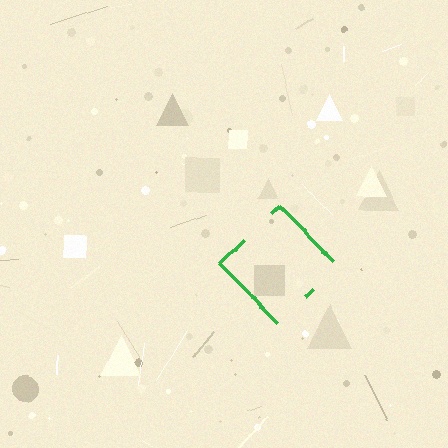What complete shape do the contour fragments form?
The contour fragments form a diamond.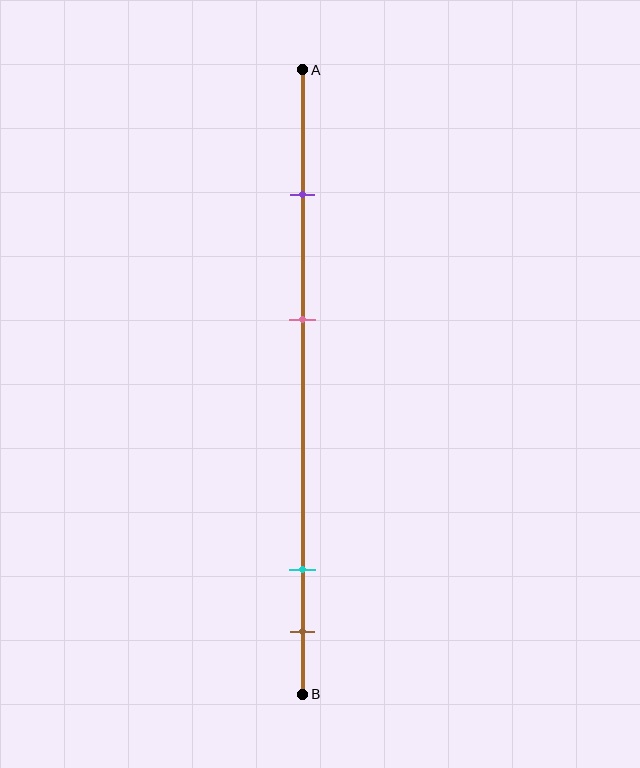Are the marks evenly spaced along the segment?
No, the marks are not evenly spaced.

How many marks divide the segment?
There are 4 marks dividing the segment.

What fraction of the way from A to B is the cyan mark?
The cyan mark is approximately 80% (0.8) of the way from A to B.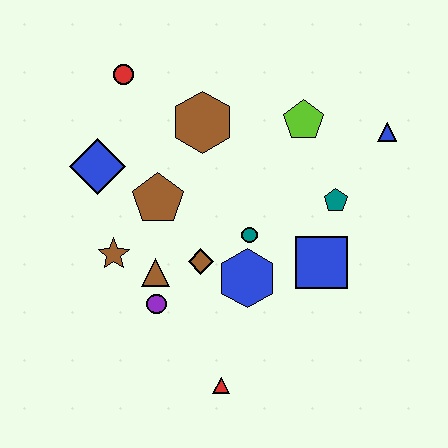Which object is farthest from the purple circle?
The blue triangle is farthest from the purple circle.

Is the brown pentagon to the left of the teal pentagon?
Yes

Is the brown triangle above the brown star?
No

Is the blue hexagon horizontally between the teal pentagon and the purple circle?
Yes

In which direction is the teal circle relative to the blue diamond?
The teal circle is to the right of the blue diamond.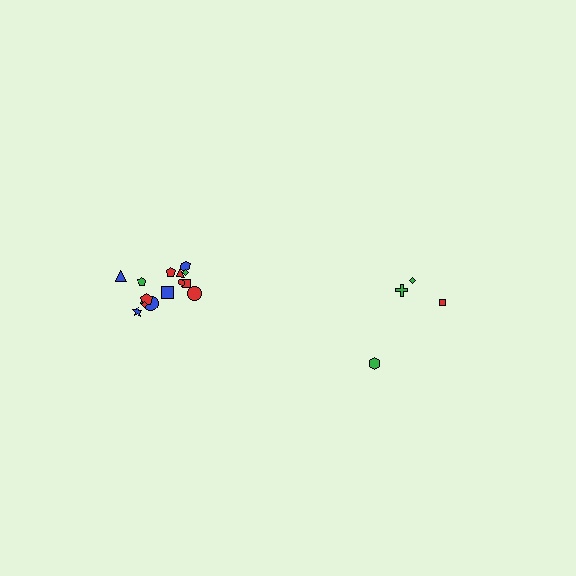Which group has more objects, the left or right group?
The left group.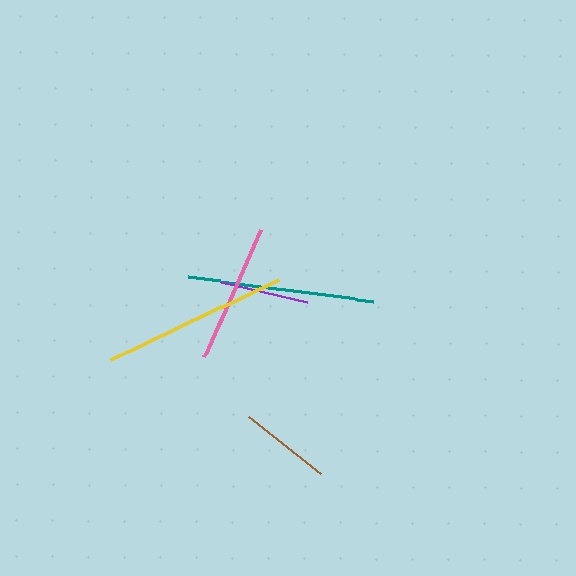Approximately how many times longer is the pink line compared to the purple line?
The pink line is approximately 1.6 times the length of the purple line.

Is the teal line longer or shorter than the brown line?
The teal line is longer than the brown line.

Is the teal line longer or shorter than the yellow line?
The yellow line is longer than the teal line.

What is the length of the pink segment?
The pink segment is approximately 140 pixels long.